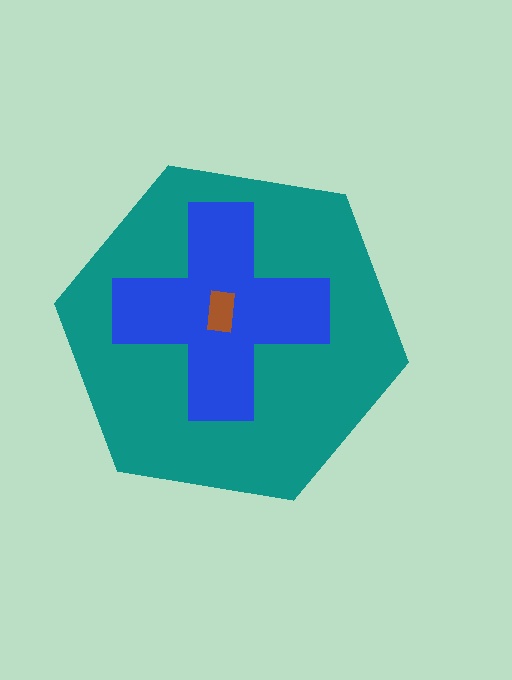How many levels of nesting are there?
3.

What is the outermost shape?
The teal hexagon.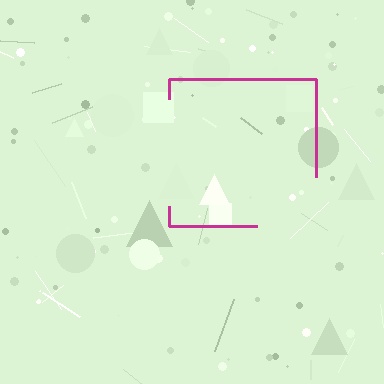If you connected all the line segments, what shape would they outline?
They would outline a square.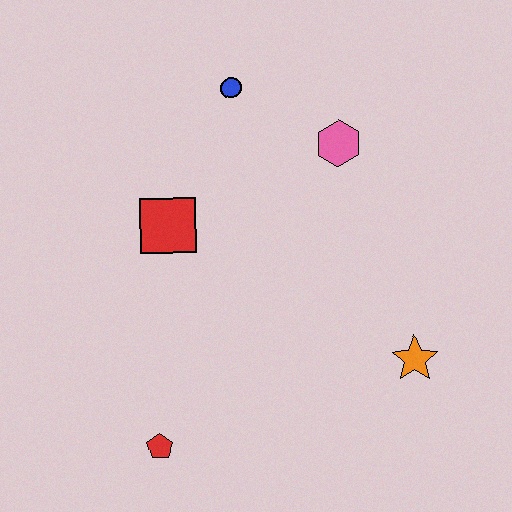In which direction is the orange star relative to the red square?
The orange star is to the right of the red square.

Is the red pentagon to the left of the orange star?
Yes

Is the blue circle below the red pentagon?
No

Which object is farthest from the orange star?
The blue circle is farthest from the orange star.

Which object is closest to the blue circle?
The pink hexagon is closest to the blue circle.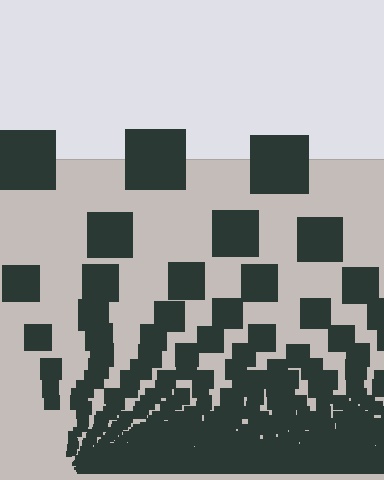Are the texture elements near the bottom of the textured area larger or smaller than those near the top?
Smaller. The gradient is inverted — elements near the bottom are smaller and denser.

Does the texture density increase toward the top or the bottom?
Density increases toward the bottom.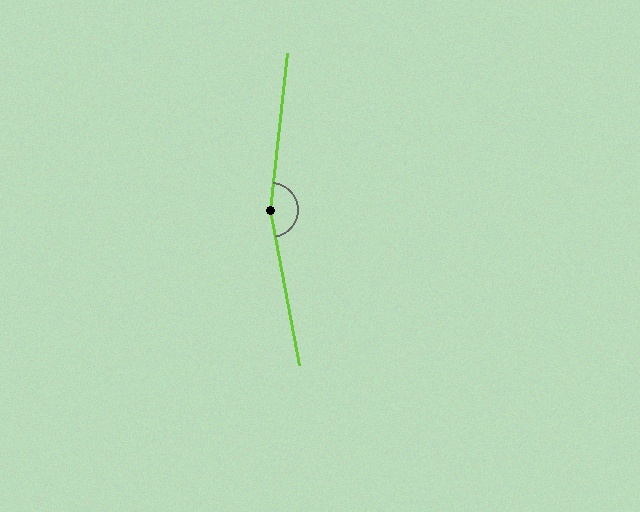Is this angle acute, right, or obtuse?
It is obtuse.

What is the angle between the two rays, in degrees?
Approximately 163 degrees.